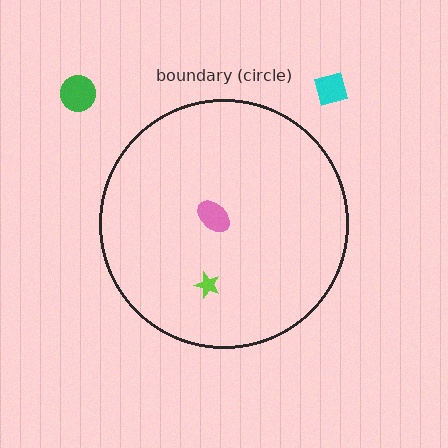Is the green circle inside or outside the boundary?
Outside.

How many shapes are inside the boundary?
2 inside, 2 outside.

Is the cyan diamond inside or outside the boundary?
Outside.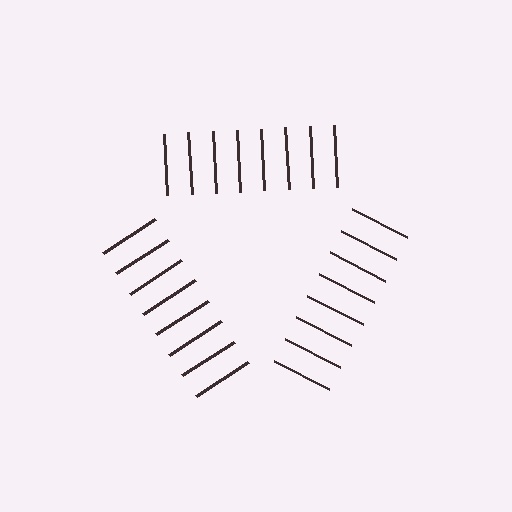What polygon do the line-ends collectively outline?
An illusory triangle — the line segments terminate on its edges but no continuous stroke is drawn.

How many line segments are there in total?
24 — 8 along each of the 3 edges.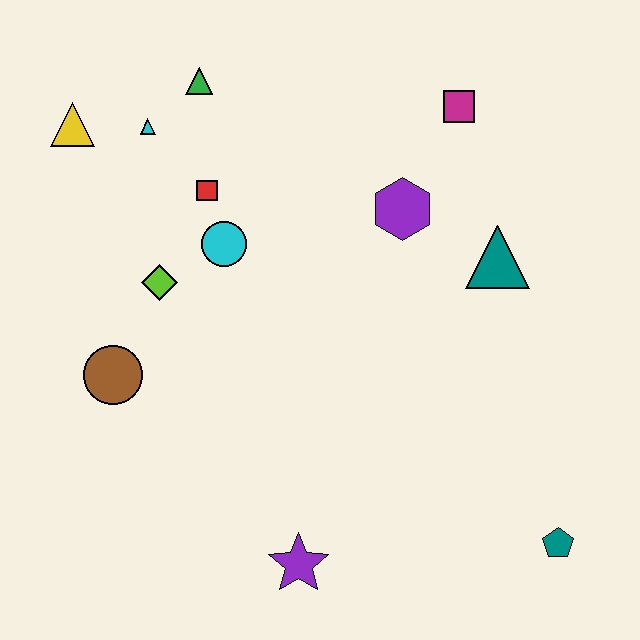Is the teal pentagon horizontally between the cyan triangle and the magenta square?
No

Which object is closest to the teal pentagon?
The purple star is closest to the teal pentagon.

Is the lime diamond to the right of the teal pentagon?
No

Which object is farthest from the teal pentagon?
The yellow triangle is farthest from the teal pentagon.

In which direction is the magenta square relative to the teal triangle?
The magenta square is above the teal triangle.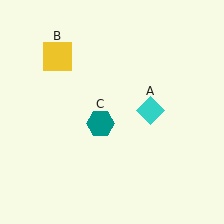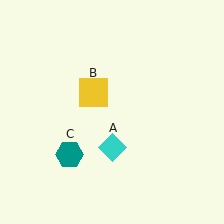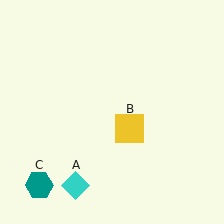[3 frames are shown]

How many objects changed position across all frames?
3 objects changed position: cyan diamond (object A), yellow square (object B), teal hexagon (object C).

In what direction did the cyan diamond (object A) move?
The cyan diamond (object A) moved down and to the left.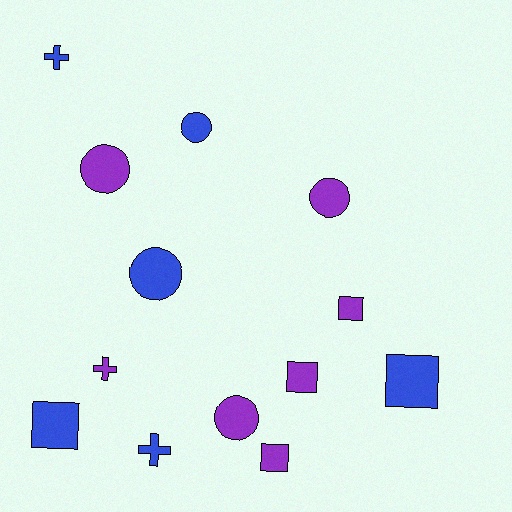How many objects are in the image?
There are 13 objects.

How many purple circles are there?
There are 3 purple circles.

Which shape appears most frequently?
Square, with 5 objects.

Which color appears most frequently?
Purple, with 7 objects.